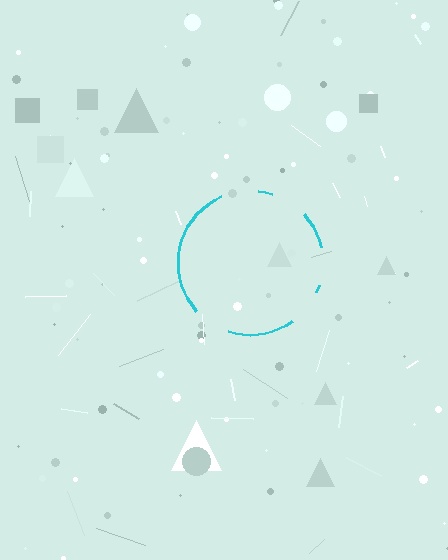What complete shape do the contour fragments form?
The contour fragments form a circle.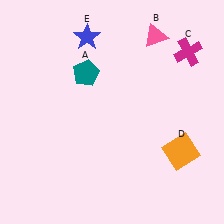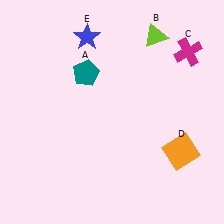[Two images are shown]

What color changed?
The triangle (B) changed from pink in Image 1 to lime in Image 2.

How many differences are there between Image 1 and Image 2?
There is 1 difference between the two images.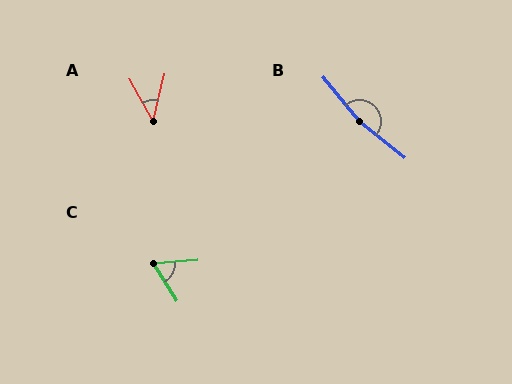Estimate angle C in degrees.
Approximately 63 degrees.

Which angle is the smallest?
A, at approximately 44 degrees.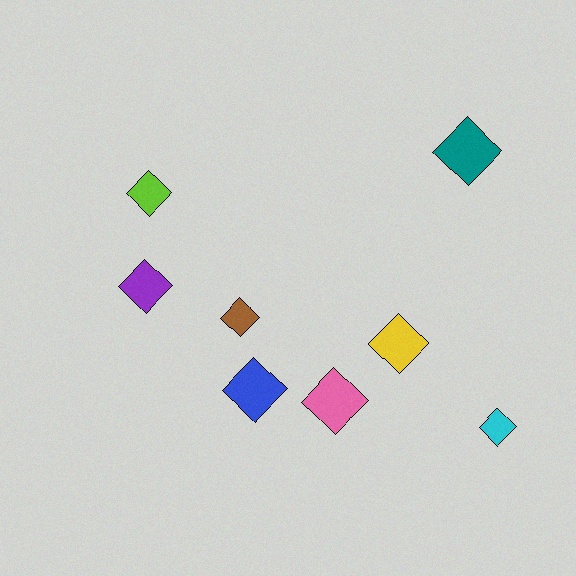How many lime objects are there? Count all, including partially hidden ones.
There is 1 lime object.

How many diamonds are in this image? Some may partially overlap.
There are 8 diamonds.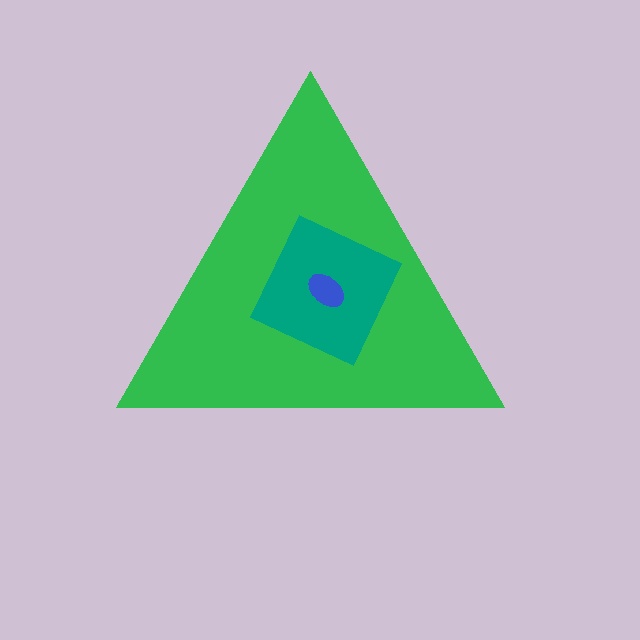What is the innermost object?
The blue ellipse.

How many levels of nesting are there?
3.